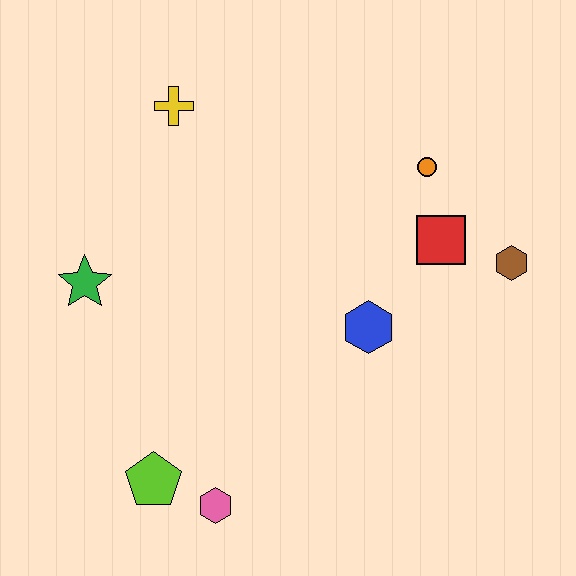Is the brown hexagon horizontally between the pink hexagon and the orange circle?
No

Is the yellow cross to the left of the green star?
No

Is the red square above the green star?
Yes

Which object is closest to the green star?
The yellow cross is closest to the green star.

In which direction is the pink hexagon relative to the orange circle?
The pink hexagon is below the orange circle.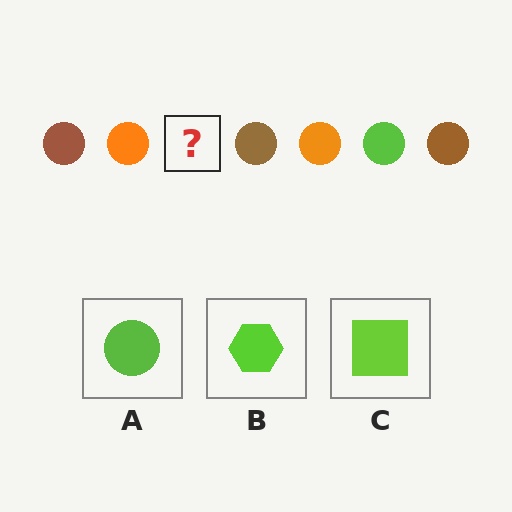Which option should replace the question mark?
Option A.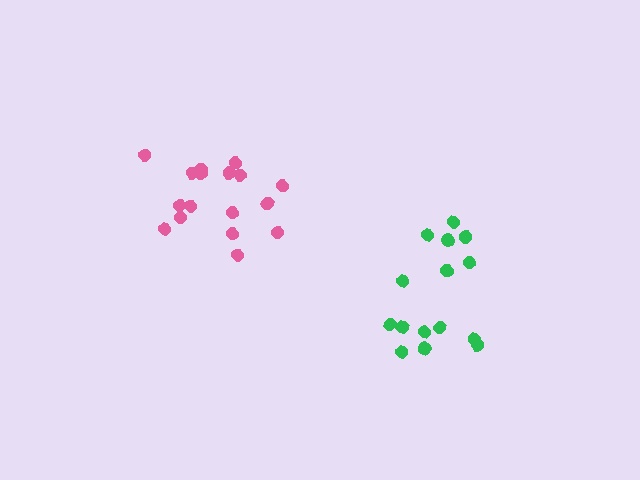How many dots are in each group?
Group 1: 15 dots, Group 2: 17 dots (32 total).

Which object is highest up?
The pink cluster is topmost.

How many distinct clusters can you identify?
There are 2 distinct clusters.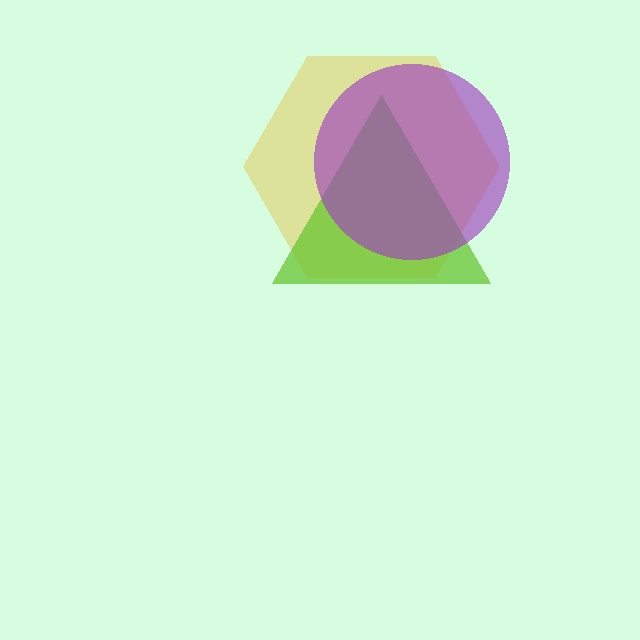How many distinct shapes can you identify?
There are 3 distinct shapes: a yellow hexagon, a lime triangle, a purple circle.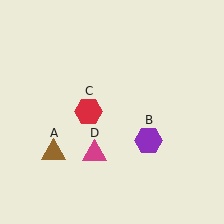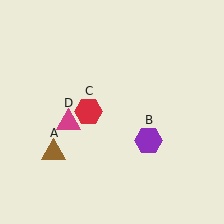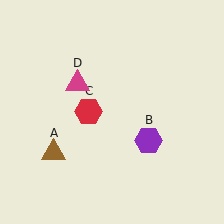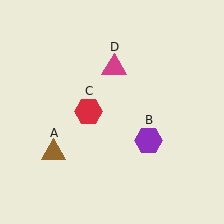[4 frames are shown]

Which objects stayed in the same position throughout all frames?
Brown triangle (object A) and purple hexagon (object B) and red hexagon (object C) remained stationary.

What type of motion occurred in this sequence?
The magenta triangle (object D) rotated clockwise around the center of the scene.